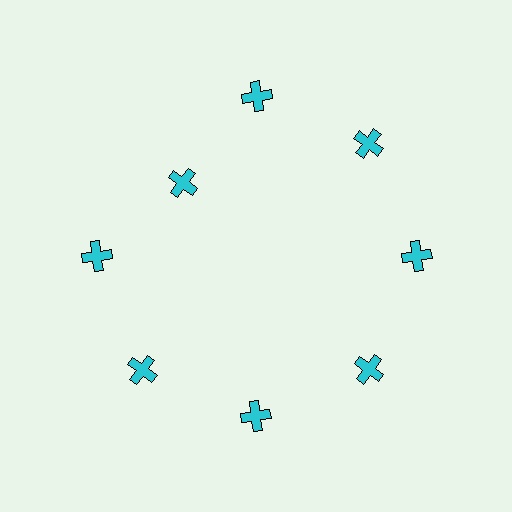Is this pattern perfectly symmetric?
No. The 8 cyan crosses are arranged in a ring, but one element near the 10 o'clock position is pulled inward toward the center, breaking the 8-fold rotational symmetry.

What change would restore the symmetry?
The symmetry would be restored by moving it outward, back onto the ring so that all 8 crosses sit at equal angles and equal distance from the center.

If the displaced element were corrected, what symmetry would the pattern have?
It would have 8-fold rotational symmetry — the pattern would map onto itself every 45 degrees.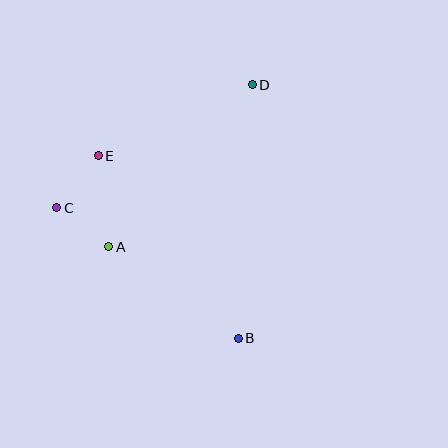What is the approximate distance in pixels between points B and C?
The distance between B and C is approximately 224 pixels.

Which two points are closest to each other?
Points A and C are closest to each other.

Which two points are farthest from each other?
Points B and D are farthest from each other.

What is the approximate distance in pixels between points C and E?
The distance between C and E is approximately 67 pixels.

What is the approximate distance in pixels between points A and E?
The distance between A and E is approximately 92 pixels.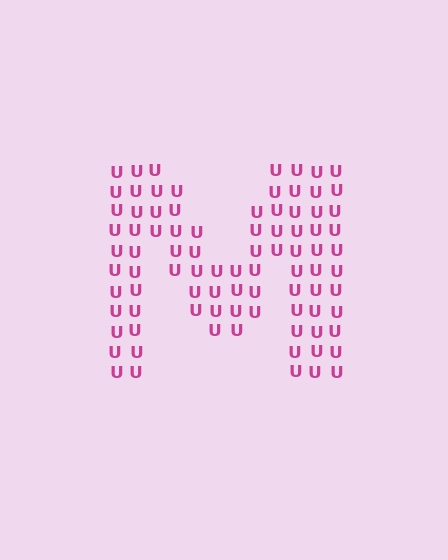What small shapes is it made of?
It is made of small letter U's.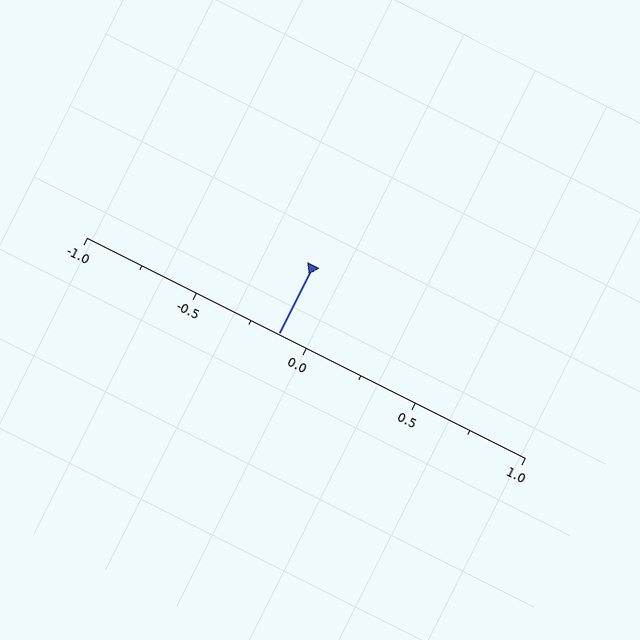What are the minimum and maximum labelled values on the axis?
The axis runs from -1.0 to 1.0.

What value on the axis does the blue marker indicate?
The marker indicates approximately -0.12.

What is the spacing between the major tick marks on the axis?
The major ticks are spaced 0.5 apart.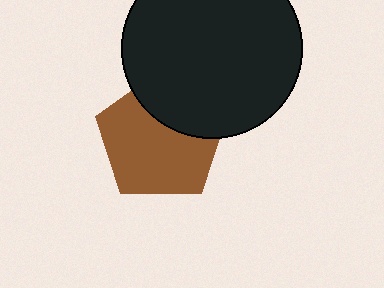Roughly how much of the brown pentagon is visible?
Most of it is visible (roughly 68%).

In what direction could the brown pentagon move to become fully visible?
The brown pentagon could move down. That would shift it out from behind the black circle entirely.